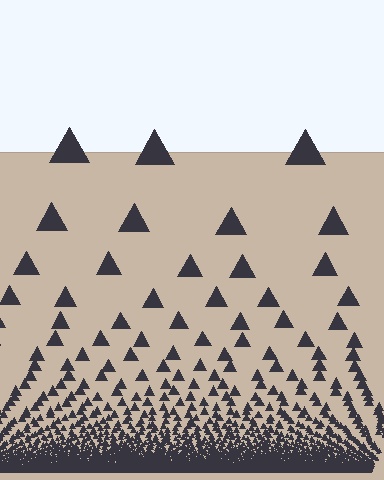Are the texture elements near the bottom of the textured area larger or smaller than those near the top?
Smaller. The gradient is inverted — elements near the bottom are smaller and denser.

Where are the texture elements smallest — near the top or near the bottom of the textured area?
Near the bottom.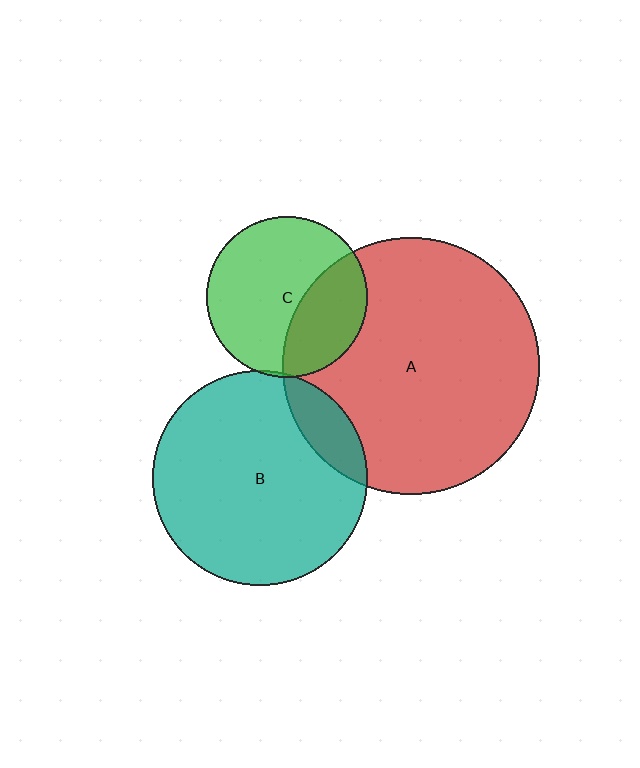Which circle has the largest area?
Circle A (red).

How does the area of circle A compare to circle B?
Approximately 1.4 times.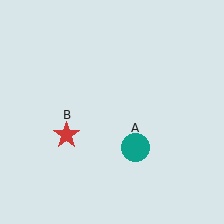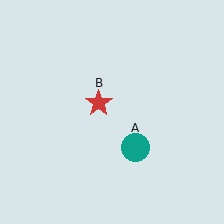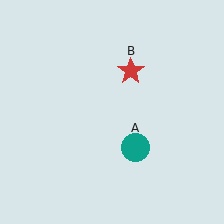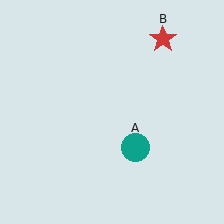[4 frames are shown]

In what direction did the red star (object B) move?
The red star (object B) moved up and to the right.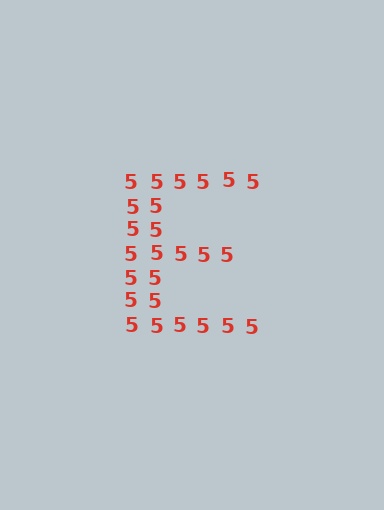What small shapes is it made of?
It is made of small digit 5's.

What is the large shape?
The large shape is the letter E.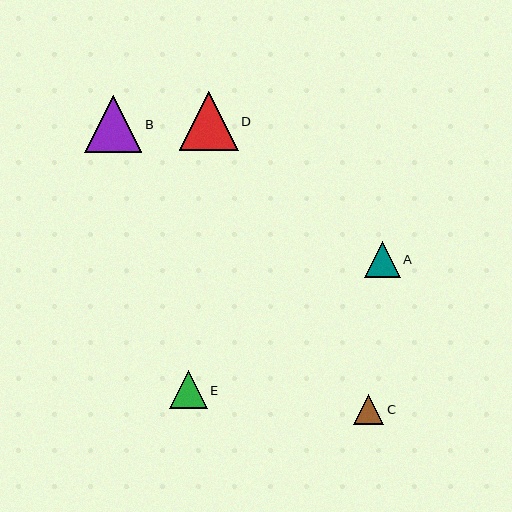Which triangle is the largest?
Triangle D is the largest with a size of approximately 59 pixels.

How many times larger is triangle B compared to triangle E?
Triangle B is approximately 1.5 times the size of triangle E.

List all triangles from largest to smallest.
From largest to smallest: D, B, E, A, C.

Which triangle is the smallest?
Triangle C is the smallest with a size of approximately 30 pixels.